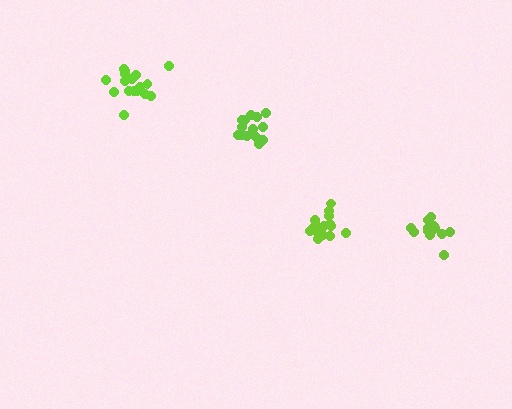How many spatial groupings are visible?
There are 4 spatial groupings.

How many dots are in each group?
Group 1: 17 dots, Group 2: 16 dots, Group 3: 13 dots, Group 4: 15 dots (61 total).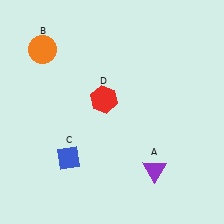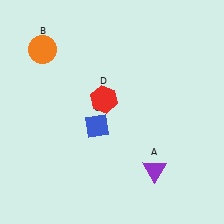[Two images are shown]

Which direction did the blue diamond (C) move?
The blue diamond (C) moved up.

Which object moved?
The blue diamond (C) moved up.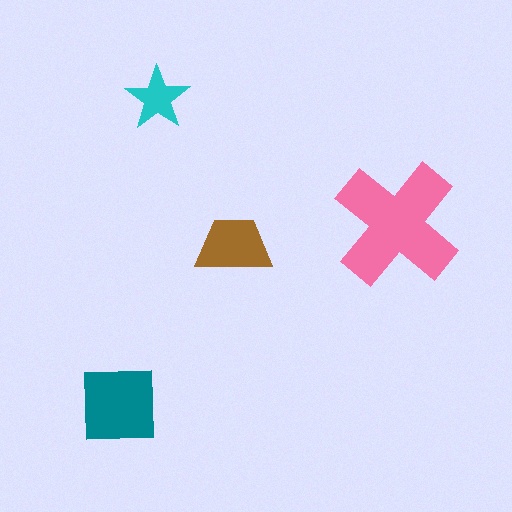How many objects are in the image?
There are 4 objects in the image.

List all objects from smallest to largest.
The cyan star, the brown trapezoid, the teal square, the pink cross.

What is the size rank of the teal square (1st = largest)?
2nd.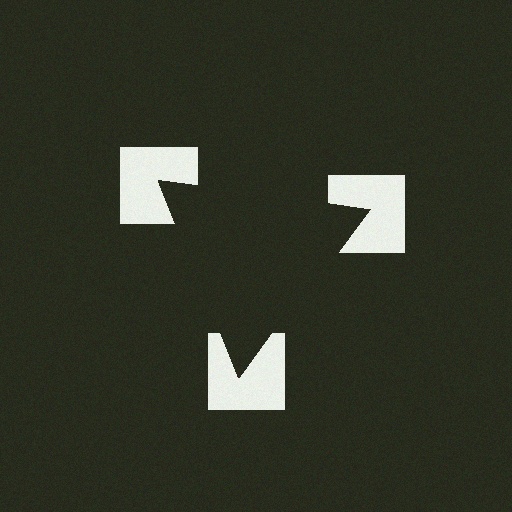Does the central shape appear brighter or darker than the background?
It typically appears slightly darker than the background, even though no actual brightness change is drawn.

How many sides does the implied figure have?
3 sides.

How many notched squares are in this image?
There are 3 — one at each vertex of the illusory triangle.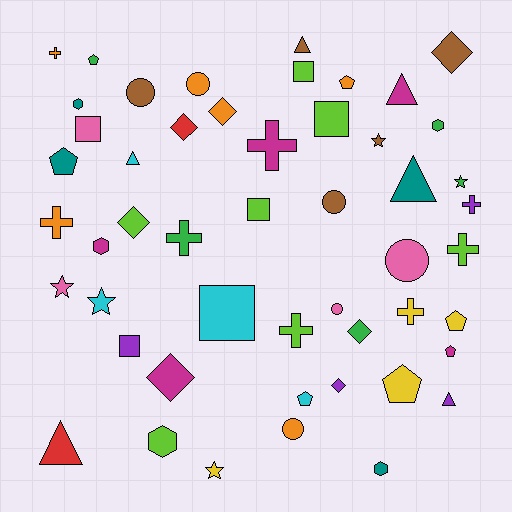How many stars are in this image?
There are 5 stars.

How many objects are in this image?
There are 50 objects.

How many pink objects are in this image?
There are 4 pink objects.